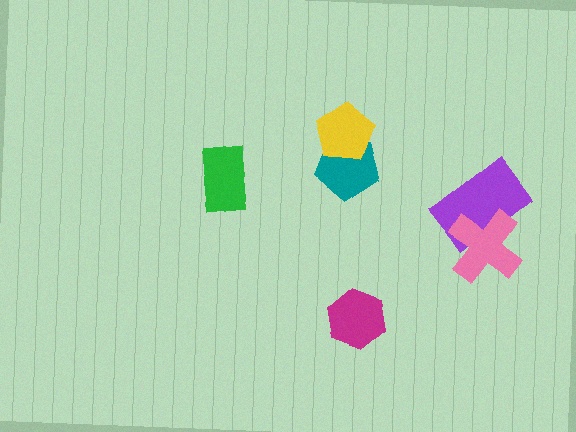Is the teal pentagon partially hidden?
Yes, it is partially covered by another shape.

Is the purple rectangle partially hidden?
Yes, it is partially covered by another shape.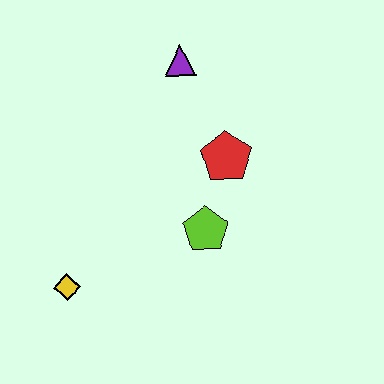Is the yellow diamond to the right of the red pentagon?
No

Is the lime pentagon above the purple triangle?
No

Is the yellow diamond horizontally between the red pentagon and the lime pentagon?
No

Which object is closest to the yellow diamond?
The lime pentagon is closest to the yellow diamond.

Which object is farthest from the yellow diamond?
The purple triangle is farthest from the yellow diamond.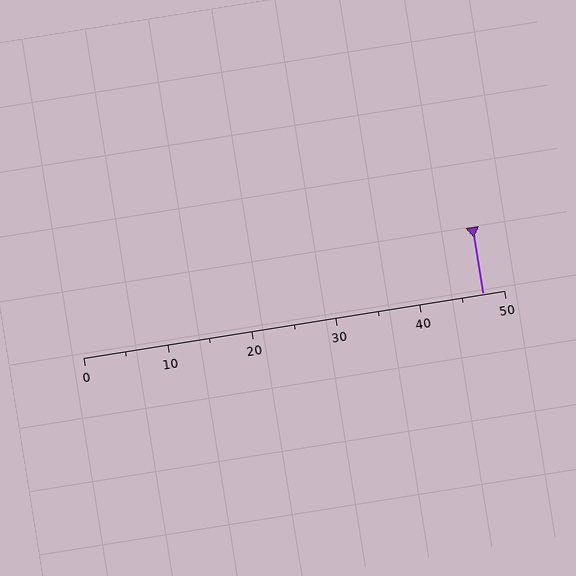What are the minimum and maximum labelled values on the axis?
The axis runs from 0 to 50.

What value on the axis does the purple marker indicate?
The marker indicates approximately 47.5.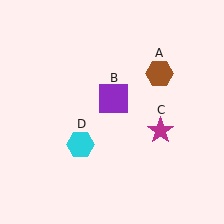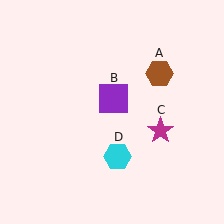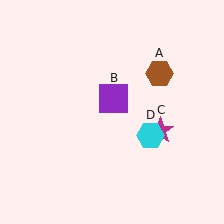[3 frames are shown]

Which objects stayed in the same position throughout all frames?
Brown hexagon (object A) and purple square (object B) and magenta star (object C) remained stationary.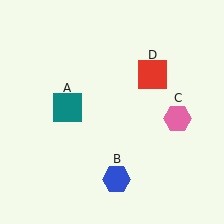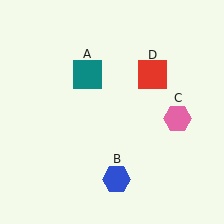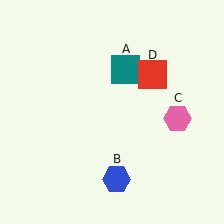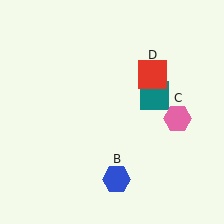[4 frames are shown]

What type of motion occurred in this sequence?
The teal square (object A) rotated clockwise around the center of the scene.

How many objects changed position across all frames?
1 object changed position: teal square (object A).